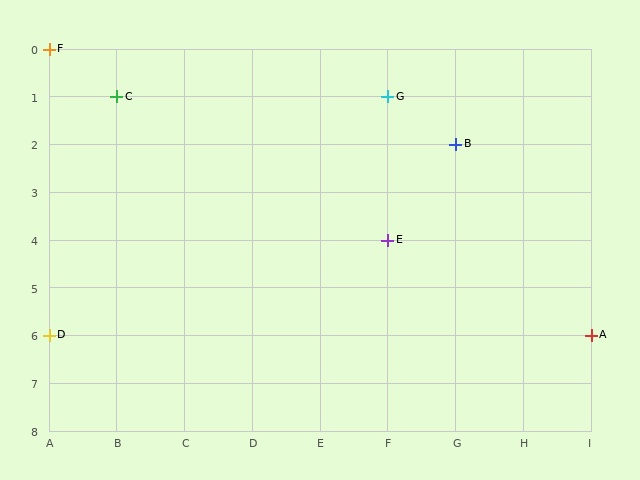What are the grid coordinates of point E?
Point E is at grid coordinates (F, 4).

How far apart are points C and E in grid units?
Points C and E are 4 columns and 3 rows apart (about 5.0 grid units diagonally).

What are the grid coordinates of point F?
Point F is at grid coordinates (A, 0).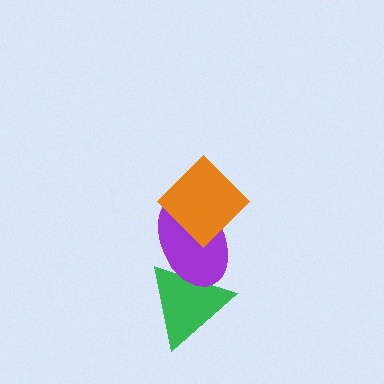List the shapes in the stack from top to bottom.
From top to bottom: the orange diamond, the purple ellipse, the green triangle.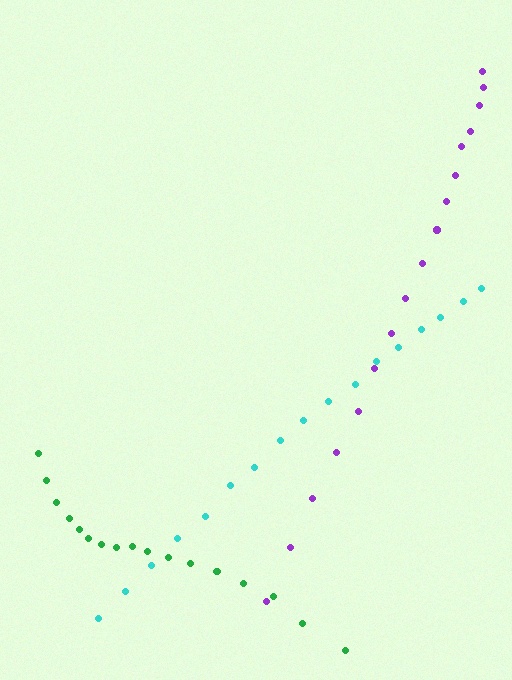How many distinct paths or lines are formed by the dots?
There are 3 distinct paths.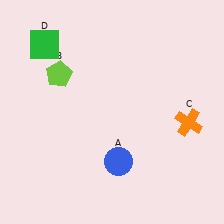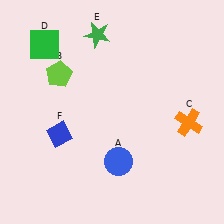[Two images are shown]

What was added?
A green star (E), a blue diamond (F) were added in Image 2.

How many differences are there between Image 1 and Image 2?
There are 2 differences between the two images.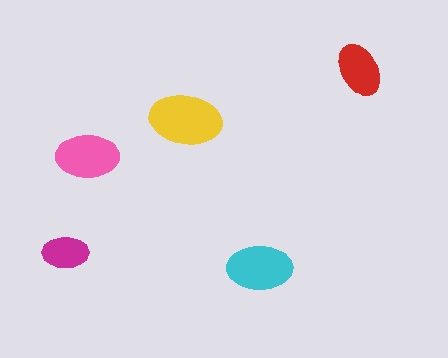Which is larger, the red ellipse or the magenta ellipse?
The red one.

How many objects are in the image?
There are 5 objects in the image.